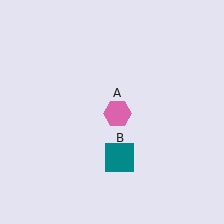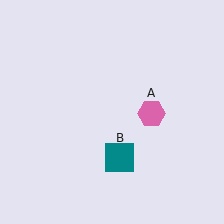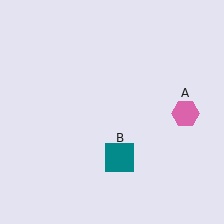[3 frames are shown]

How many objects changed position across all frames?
1 object changed position: pink hexagon (object A).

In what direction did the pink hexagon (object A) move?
The pink hexagon (object A) moved right.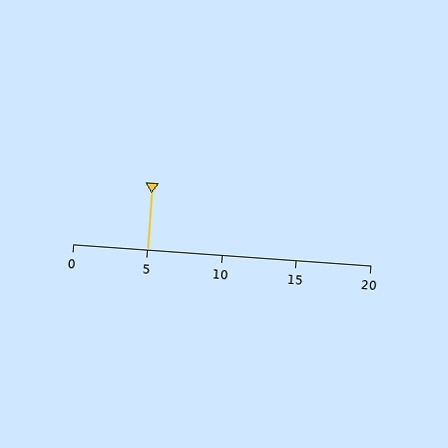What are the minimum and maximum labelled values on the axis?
The axis runs from 0 to 20.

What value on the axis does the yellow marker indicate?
The marker indicates approximately 5.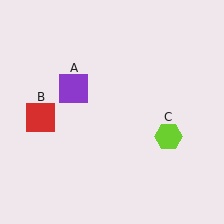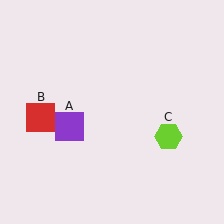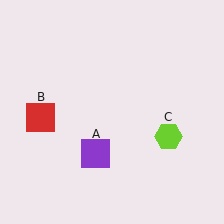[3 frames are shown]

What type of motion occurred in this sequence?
The purple square (object A) rotated counterclockwise around the center of the scene.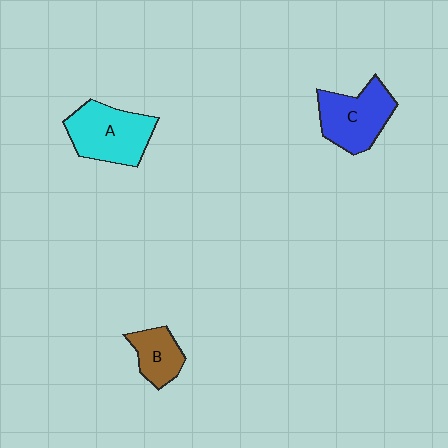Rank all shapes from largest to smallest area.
From largest to smallest: A (cyan), C (blue), B (brown).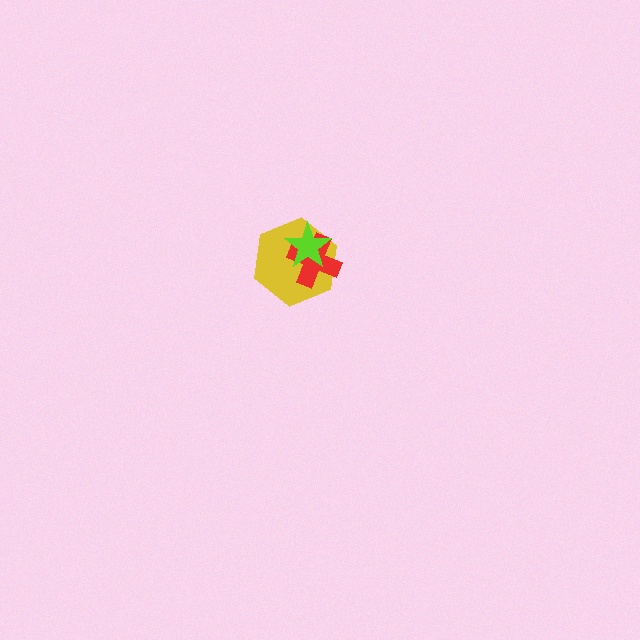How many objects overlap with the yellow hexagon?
2 objects overlap with the yellow hexagon.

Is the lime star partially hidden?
No, no other shape covers it.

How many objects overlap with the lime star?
2 objects overlap with the lime star.